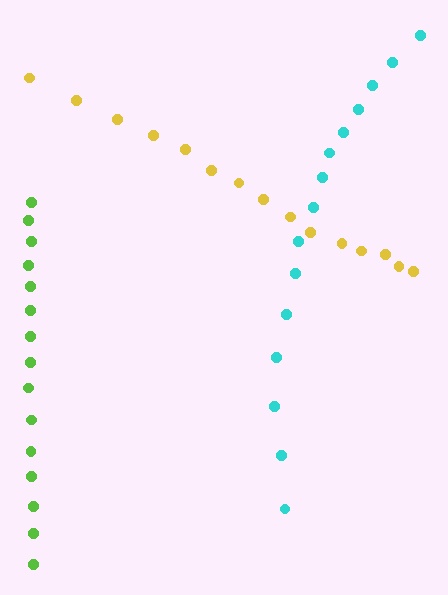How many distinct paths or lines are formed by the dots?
There are 3 distinct paths.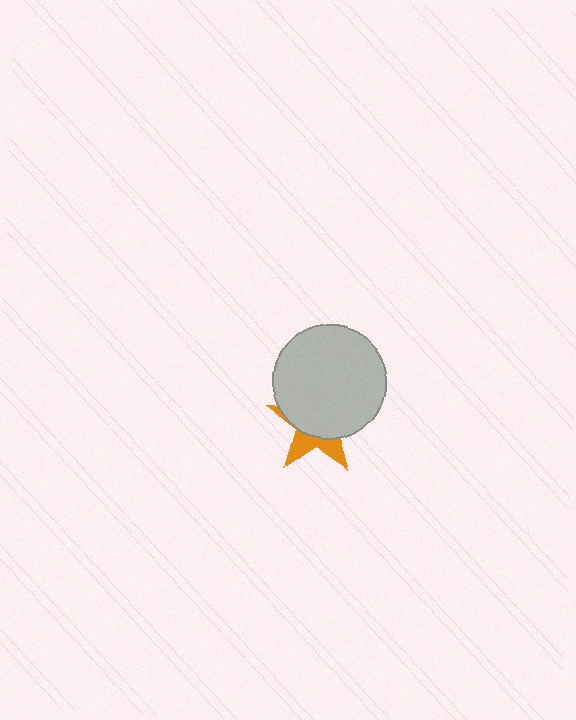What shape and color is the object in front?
The object in front is a light gray circle.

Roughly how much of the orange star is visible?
A small part of it is visible (roughly 33%).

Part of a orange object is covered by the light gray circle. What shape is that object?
It is a star.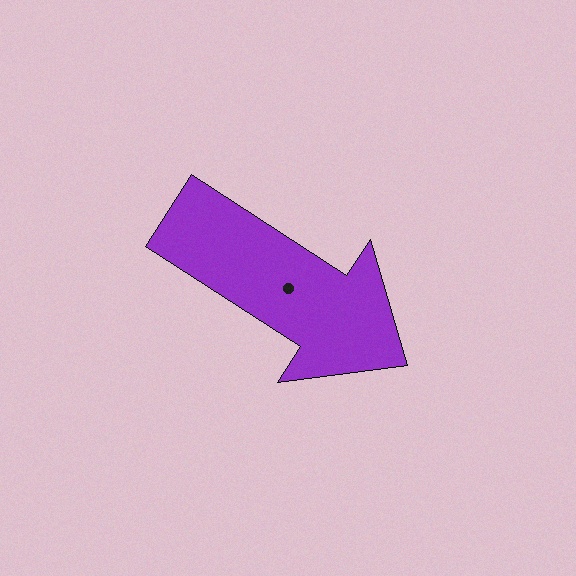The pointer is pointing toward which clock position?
Roughly 4 o'clock.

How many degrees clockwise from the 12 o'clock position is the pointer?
Approximately 123 degrees.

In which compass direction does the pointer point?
Southeast.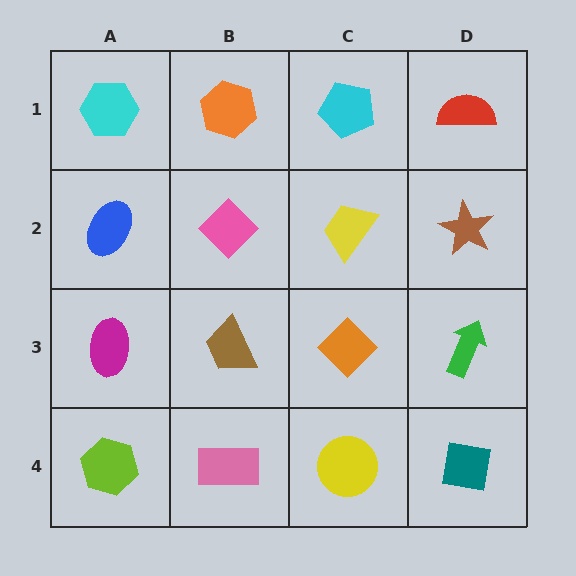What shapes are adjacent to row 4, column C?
An orange diamond (row 3, column C), a pink rectangle (row 4, column B), a teal square (row 4, column D).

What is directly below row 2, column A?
A magenta ellipse.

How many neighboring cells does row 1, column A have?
2.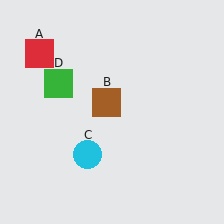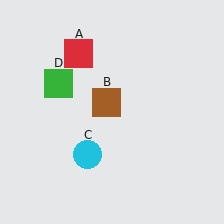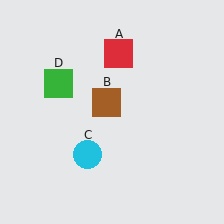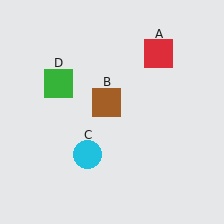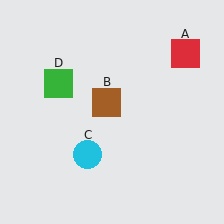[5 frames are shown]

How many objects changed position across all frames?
1 object changed position: red square (object A).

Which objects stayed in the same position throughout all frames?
Brown square (object B) and cyan circle (object C) and green square (object D) remained stationary.